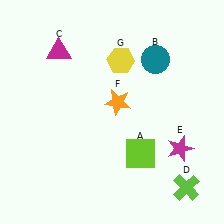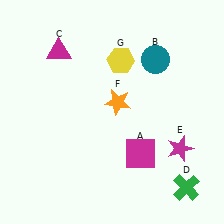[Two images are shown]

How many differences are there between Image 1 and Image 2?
There are 2 differences between the two images.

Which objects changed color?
A changed from lime to magenta. D changed from lime to green.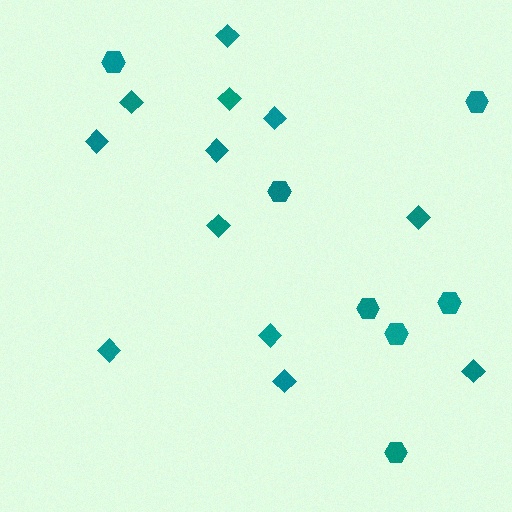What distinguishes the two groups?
There are 2 groups: one group of hexagons (7) and one group of diamonds (12).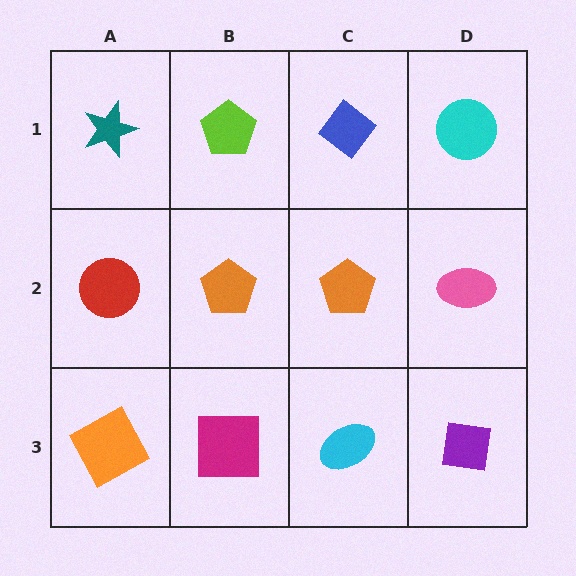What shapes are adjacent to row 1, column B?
An orange pentagon (row 2, column B), a teal star (row 1, column A), a blue diamond (row 1, column C).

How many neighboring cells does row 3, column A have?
2.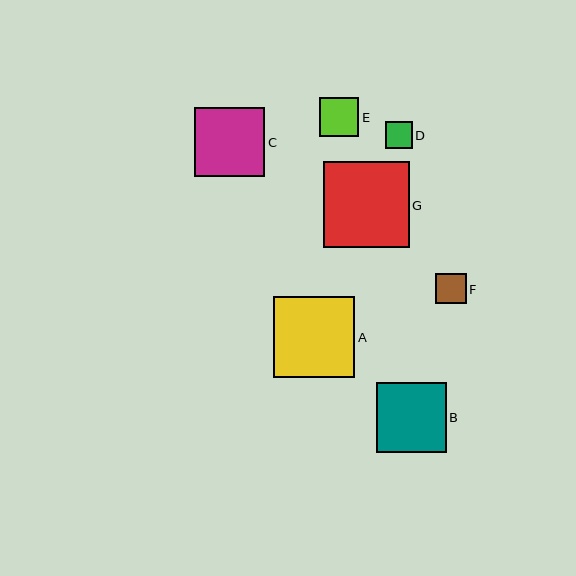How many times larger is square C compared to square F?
Square C is approximately 2.3 times the size of square F.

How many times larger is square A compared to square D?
Square A is approximately 3.0 times the size of square D.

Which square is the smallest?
Square D is the smallest with a size of approximately 27 pixels.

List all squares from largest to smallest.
From largest to smallest: G, A, B, C, E, F, D.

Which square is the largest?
Square G is the largest with a size of approximately 86 pixels.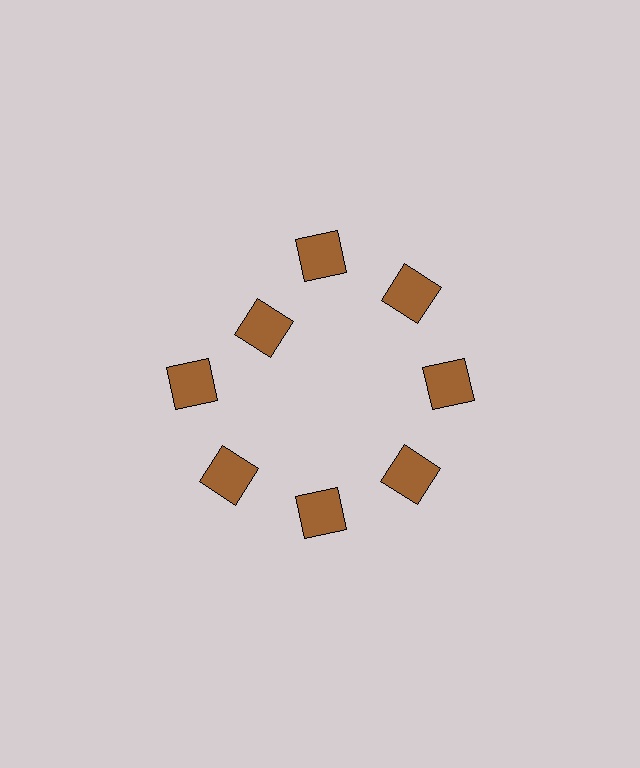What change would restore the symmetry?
The symmetry would be restored by moving it outward, back onto the ring so that all 8 squares sit at equal angles and equal distance from the center.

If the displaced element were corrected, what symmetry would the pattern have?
It would have 8-fold rotational symmetry — the pattern would map onto itself every 45 degrees.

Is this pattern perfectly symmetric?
No. The 8 brown squares are arranged in a ring, but one element near the 10 o'clock position is pulled inward toward the center, breaking the 8-fold rotational symmetry.